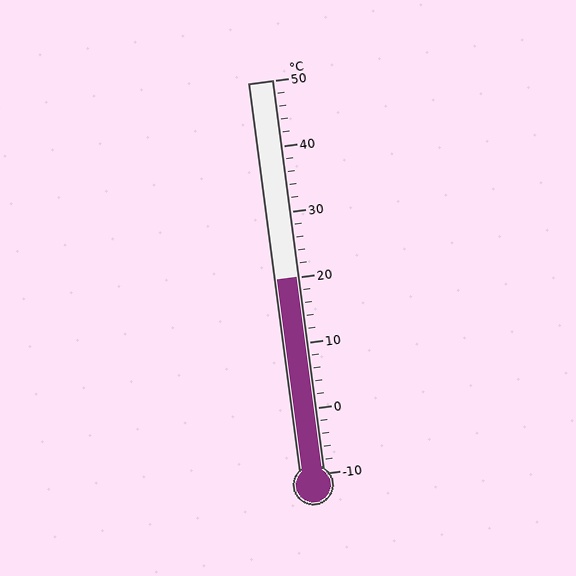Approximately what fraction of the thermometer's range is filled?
The thermometer is filled to approximately 50% of its range.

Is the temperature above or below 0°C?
The temperature is above 0°C.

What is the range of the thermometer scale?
The thermometer scale ranges from -10°C to 50°C.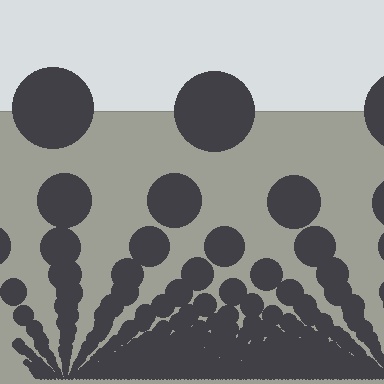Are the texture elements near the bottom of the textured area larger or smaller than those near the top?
Smaller. The gradient is inverted — elements near the bottom are smaller and denser.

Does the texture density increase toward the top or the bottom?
Density increases toward the bottom.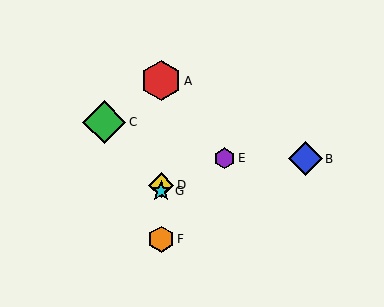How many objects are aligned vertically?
4 objects (A, D, F, G) are aligned vertically.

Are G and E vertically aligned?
No, G is at x≈161 and E is at x≈225.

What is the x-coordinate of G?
Object G is at x≈161.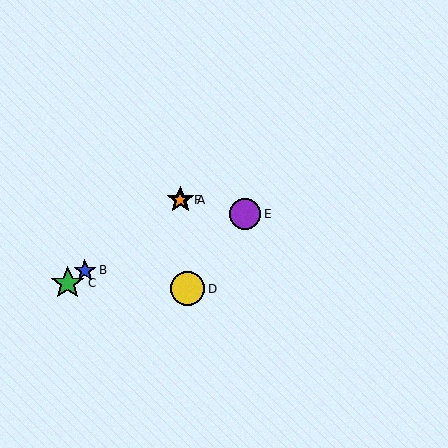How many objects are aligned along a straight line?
4 objects (A, B, C, F) are aligned along a straight line.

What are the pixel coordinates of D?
Object D is at (188, 289).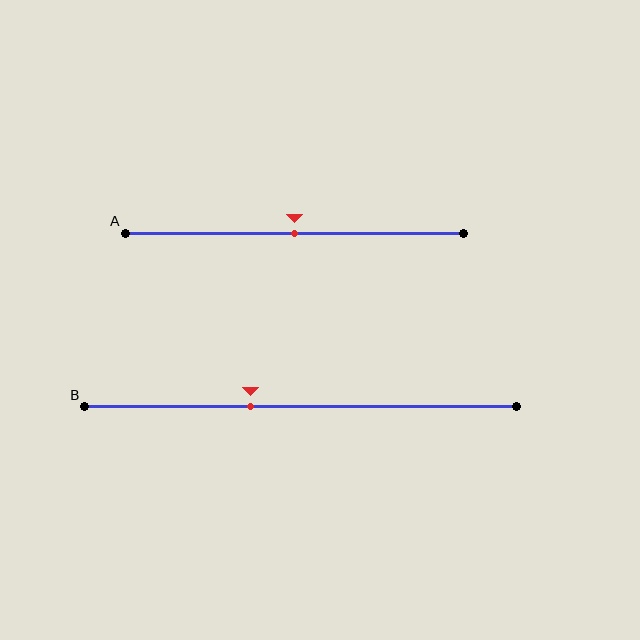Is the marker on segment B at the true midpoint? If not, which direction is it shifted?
No, the marker on segment B is shifted to the left by about 12% of the segment length.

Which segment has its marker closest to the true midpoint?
Segment A has its marker closest to the true midpoint.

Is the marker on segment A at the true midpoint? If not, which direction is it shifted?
Yes, the marker on segment A is at the true midpoint.